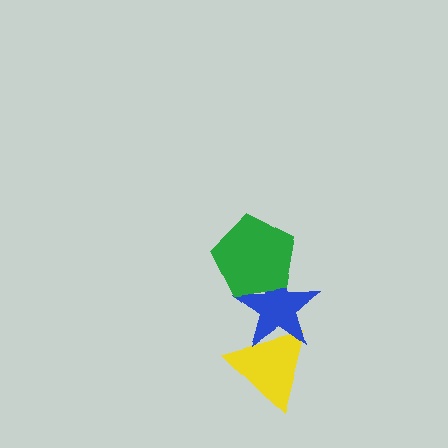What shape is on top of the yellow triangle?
The blue star is on top of the yellow triangle.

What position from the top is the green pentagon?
The green pentagon is 1st from the top.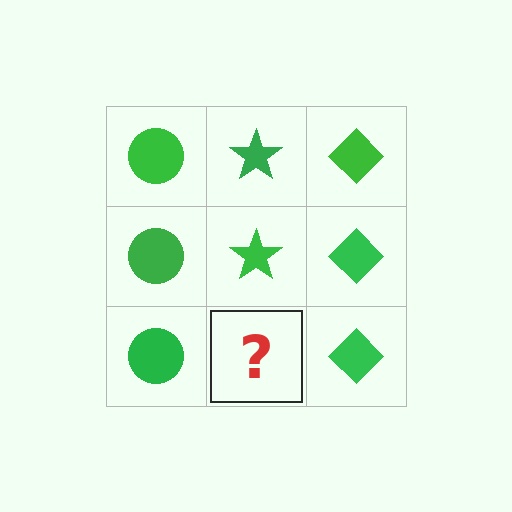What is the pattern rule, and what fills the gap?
The rule is that each column has a consistent shape. The gap should be filled with a green star.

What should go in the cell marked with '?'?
The missing cell should contain a green star.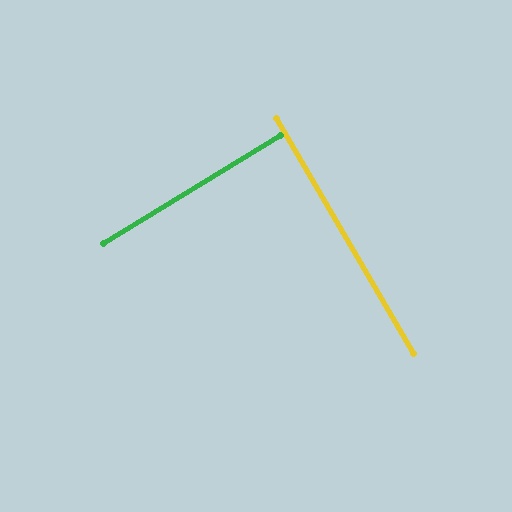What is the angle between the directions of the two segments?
Approximately 89 degrees.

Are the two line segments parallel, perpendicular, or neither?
Perpendicular — they meet at approximately 89°.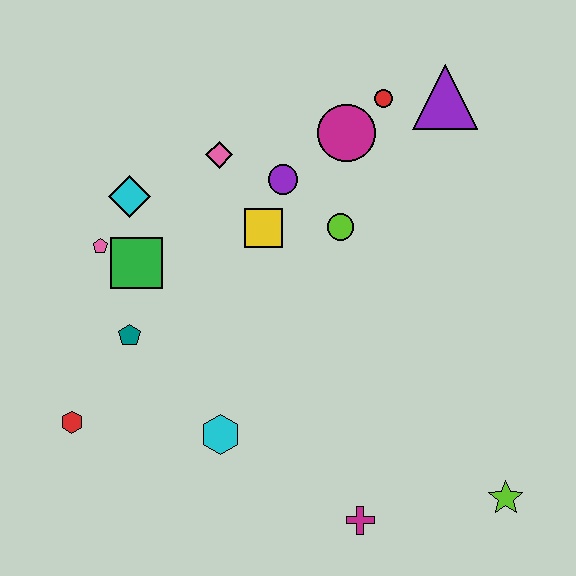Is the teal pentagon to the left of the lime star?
Yes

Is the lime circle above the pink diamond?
No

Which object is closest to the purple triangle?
The red circle is closest to the purple triangle.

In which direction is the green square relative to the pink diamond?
The green square is below the pink diamond.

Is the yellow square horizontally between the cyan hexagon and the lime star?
Yes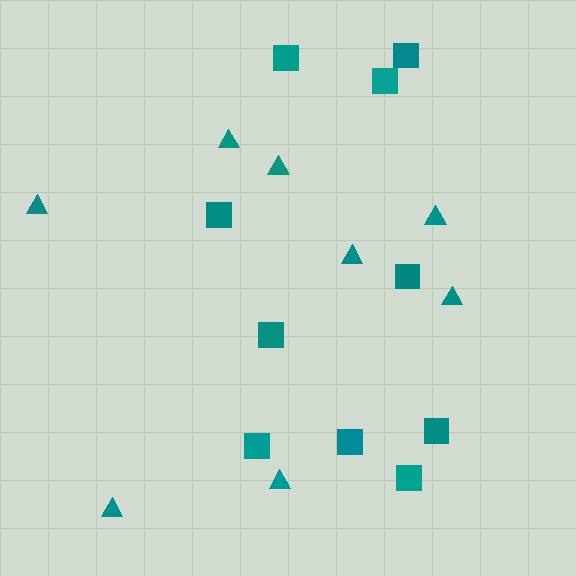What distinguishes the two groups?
There are 2 groups: one group of squares (10) and one group of triangles (8).